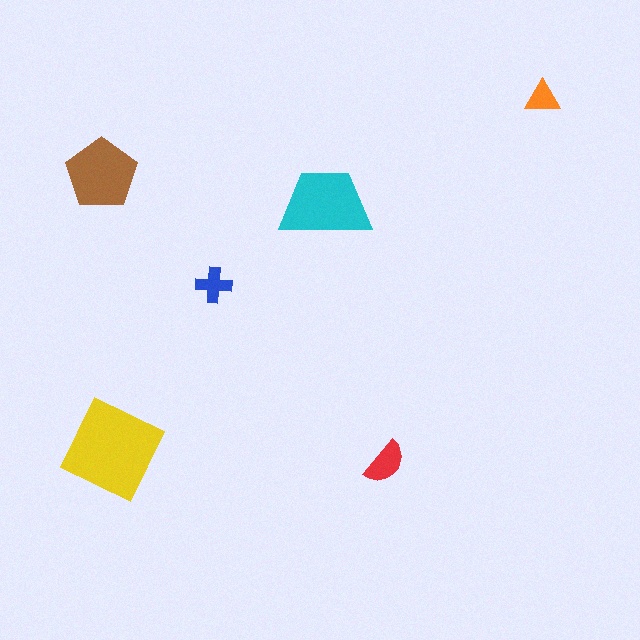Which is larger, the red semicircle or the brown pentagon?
The brown pentagon.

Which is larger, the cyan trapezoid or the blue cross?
The cyan trapezoid.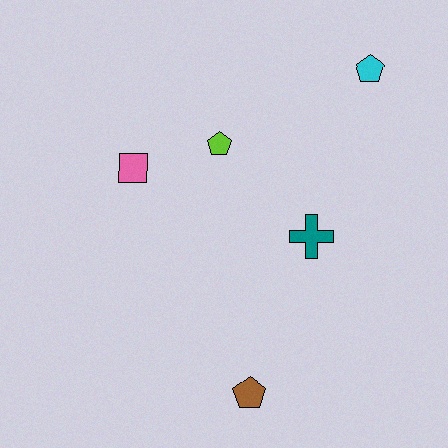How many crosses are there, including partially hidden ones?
There is 1 cross.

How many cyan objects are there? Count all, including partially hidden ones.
There is 1 cyan object.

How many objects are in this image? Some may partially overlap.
There are 5 objects.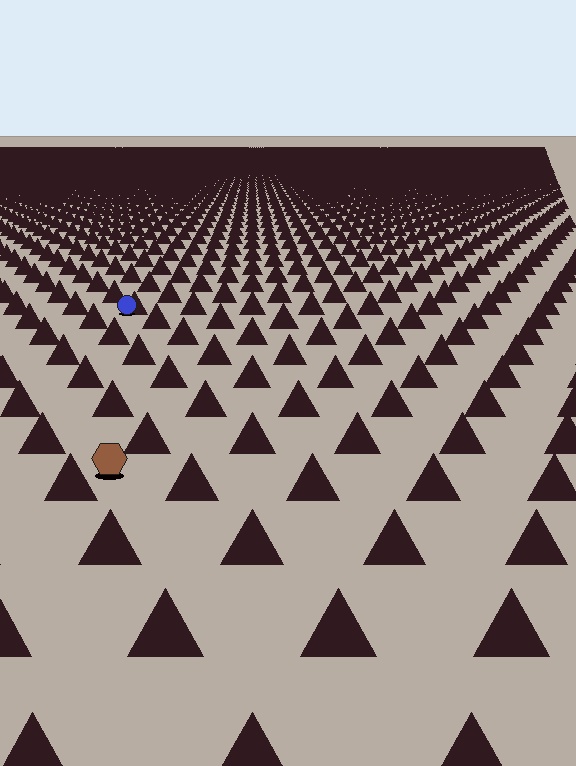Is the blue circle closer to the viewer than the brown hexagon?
No. The brown hexagon is closer — you can tell from the texture gradient: the ground texture is coarser near it.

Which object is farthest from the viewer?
The blue circle is farthest from the viewer. It appears smaller and the ground texture around it is denser.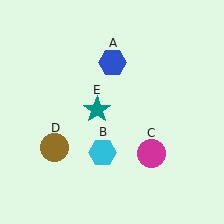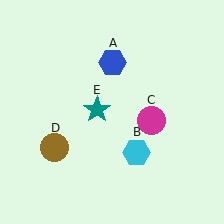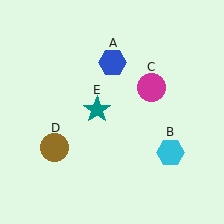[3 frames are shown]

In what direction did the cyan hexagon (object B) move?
The cyan hexagon (object B) moved right.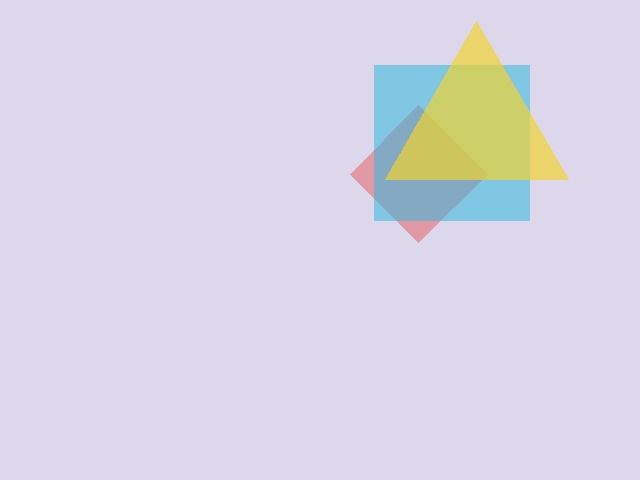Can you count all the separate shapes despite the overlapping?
Yes, there are 3 separate shapes.